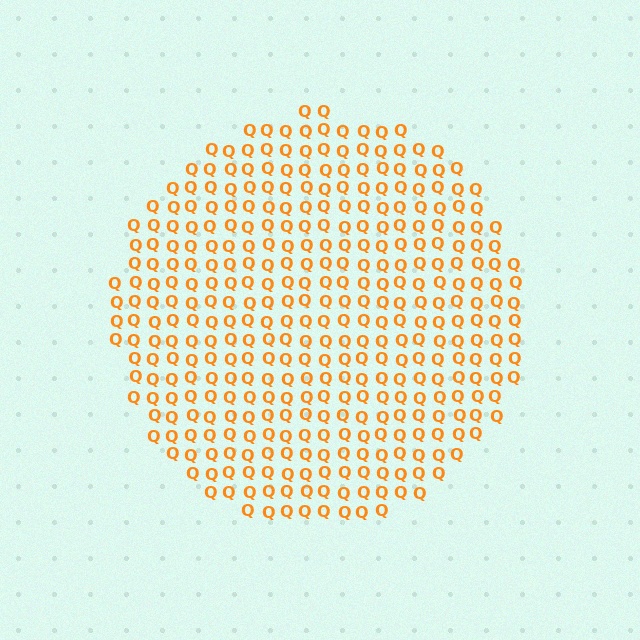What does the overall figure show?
The overall figure shows a circle.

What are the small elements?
The small elements are letter Q's.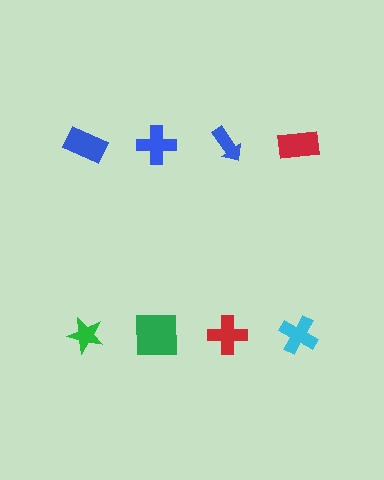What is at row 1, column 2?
A blue cross.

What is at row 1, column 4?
A red rectangle.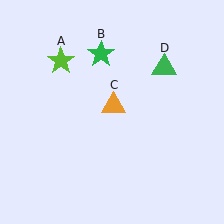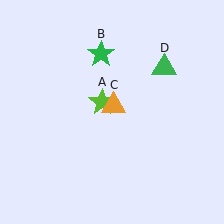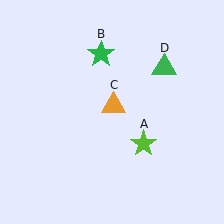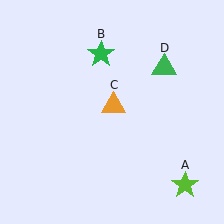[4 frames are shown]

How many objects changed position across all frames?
1 object changed position: lime star (object A).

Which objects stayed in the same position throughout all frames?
Green star (object B) and orange triangle (object C) and green triangle (object D) remained stationary.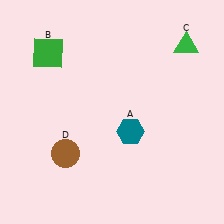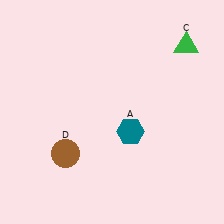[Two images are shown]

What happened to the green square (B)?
The green square (B) was removed in Image 2. It was in the top-left area of Image 1.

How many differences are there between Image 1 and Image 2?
There is 1 difference between the two images.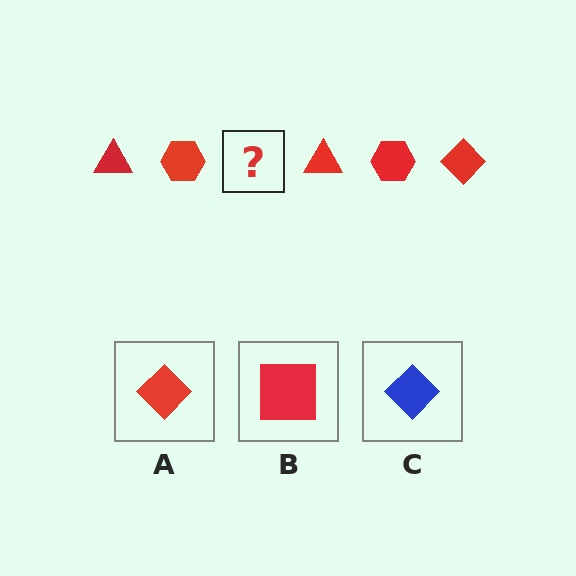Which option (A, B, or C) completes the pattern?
A.